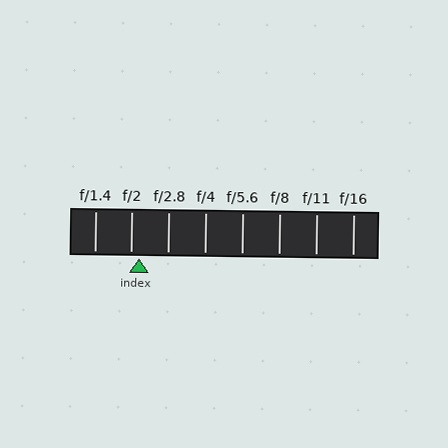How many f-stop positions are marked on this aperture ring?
There are 8 f-stop positions marked.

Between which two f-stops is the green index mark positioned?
The index mark is between f/2 and f/2.8.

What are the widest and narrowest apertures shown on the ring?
The widest aperture shown is f/1.4 and the narrowest is f/16.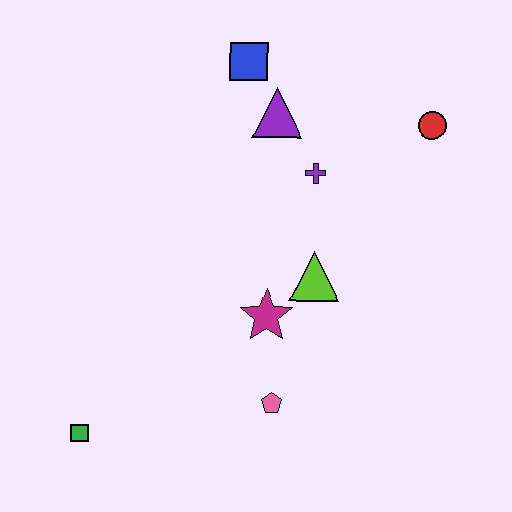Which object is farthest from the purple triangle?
The green square is farthest from the purple triangle.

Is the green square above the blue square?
No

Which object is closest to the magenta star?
The lime triangle is closest to the magenta star.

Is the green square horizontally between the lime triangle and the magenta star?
No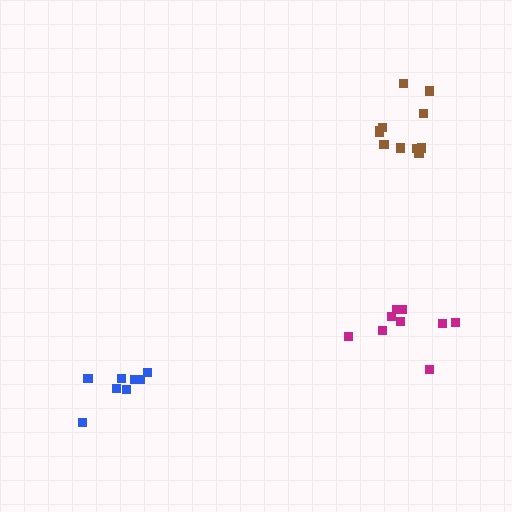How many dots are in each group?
Group 1: 8 dots, Group 2: 11 dots, Group 3: 9 dots (28 total).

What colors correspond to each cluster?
The clusters are colored: blue, brown, magenta.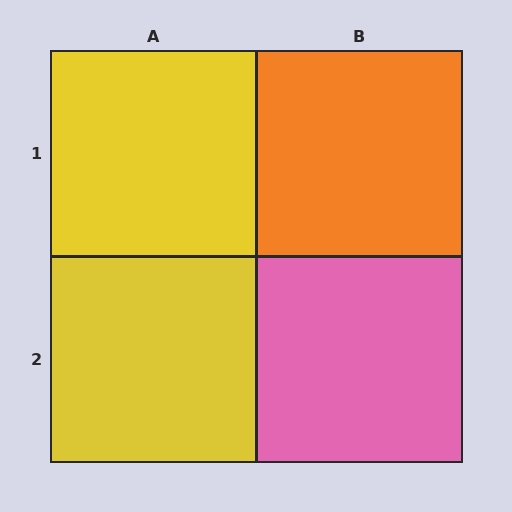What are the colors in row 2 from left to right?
Yellow, pink.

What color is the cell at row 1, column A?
Yellow.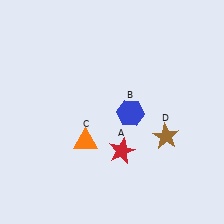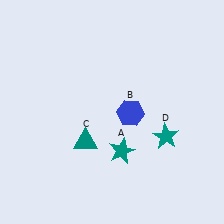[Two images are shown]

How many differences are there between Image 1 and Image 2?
There are 3 differences between the two images.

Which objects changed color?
A changed from red to teal. C changed from orange to teal. D changed from brown to teal.